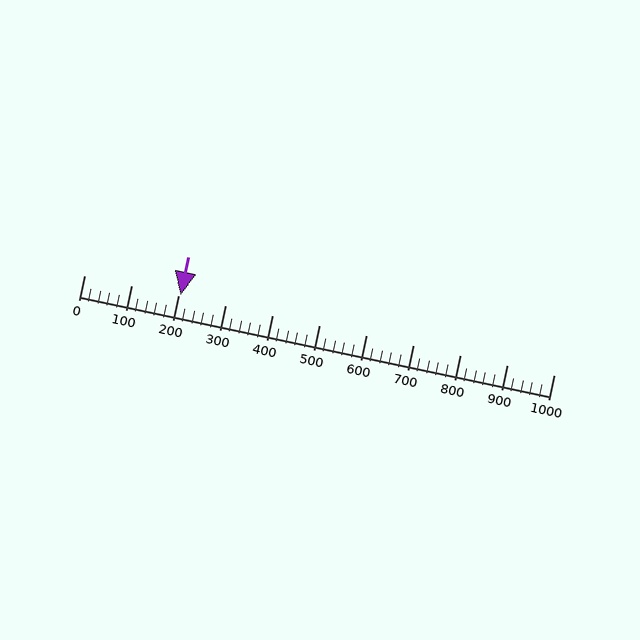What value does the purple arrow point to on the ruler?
The purple arrow points to approximately 204.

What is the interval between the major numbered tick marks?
The major tick marks are spaced 100 units apart.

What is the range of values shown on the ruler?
The ruler shows values from 0 to 1000.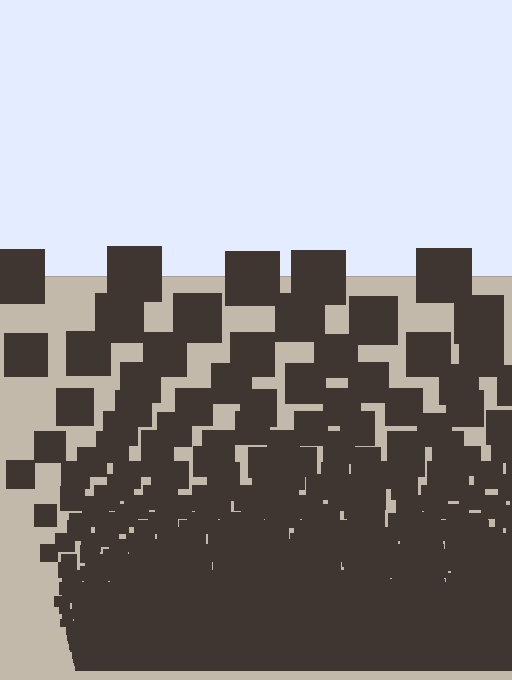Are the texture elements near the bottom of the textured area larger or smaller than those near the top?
Smaller. The gradient is inverted — elements near the bottom are smaller and denser.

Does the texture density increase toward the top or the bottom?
Density increases toward the bottom.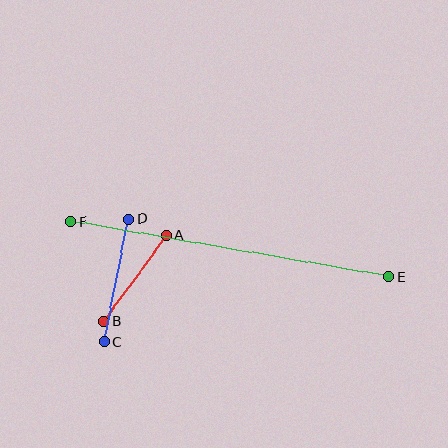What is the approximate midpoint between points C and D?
The midpoint is at approximately (116, 281) pixels.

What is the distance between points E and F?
The distance is approximately 323 pixels.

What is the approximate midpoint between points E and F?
The midpoint is at approximately (230, 249) pixels.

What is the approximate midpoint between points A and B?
The midpoint is at approximately (135, 278) pixels.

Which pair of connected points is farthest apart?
Points E and F are farthest apart.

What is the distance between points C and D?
The distance is approximately 125 pixels.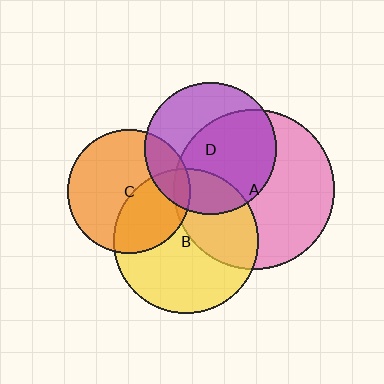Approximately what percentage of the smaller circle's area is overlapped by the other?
Approximately 60%.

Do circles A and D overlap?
Yes.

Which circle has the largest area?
Circle A (pink).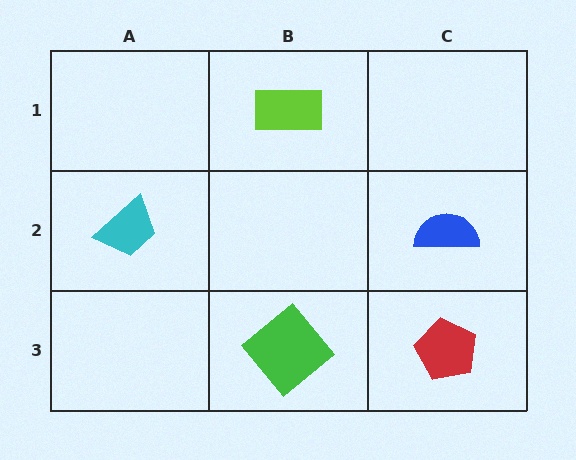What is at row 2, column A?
A cyan trapezoid.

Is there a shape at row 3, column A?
No, that cell is empty.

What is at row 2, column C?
A blue semicircle.